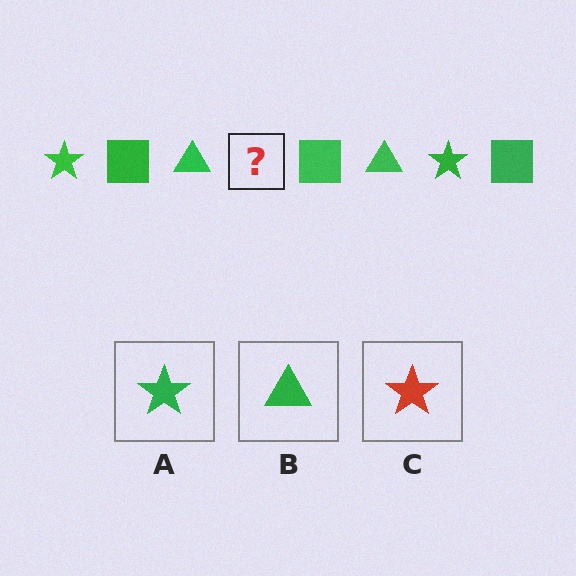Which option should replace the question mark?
Option A.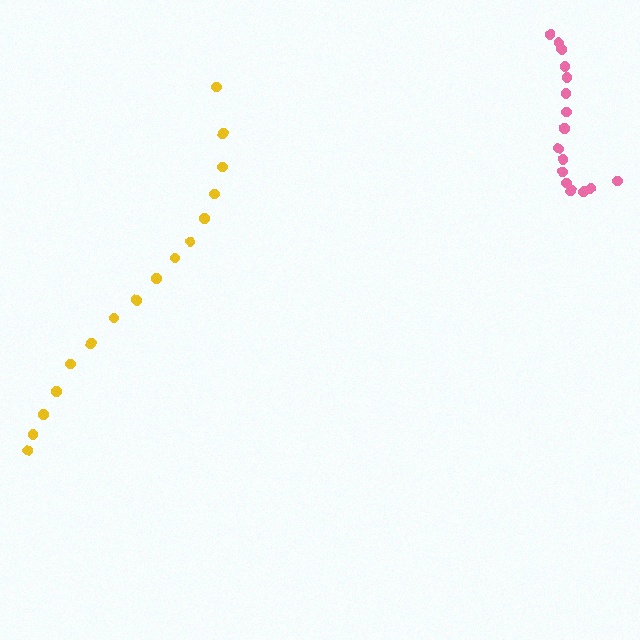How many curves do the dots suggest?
There are 2 distinct paths.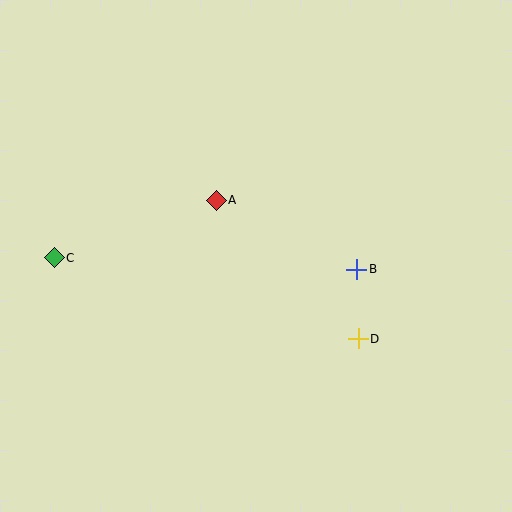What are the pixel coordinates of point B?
Point B is at (357, 269).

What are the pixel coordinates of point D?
Point D is at (358, 339).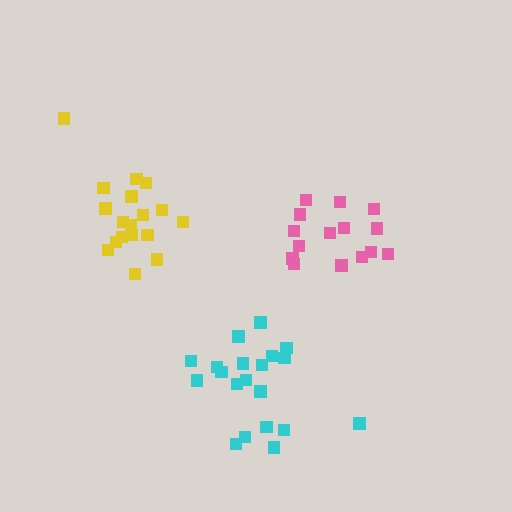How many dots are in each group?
Group 1: 15 dots, Group 2: 20 dots, Group 3: 19 dots (54 total).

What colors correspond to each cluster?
The clusters are colored: pink, cyan, yellow.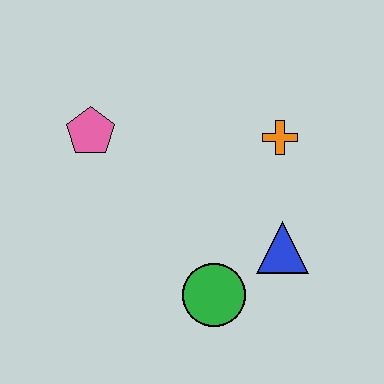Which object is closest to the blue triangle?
The green circle is closest to the blue triangle.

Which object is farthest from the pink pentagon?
The blue triangle is farthest from the pink pentagon.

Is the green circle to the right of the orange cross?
No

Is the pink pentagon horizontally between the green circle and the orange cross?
No